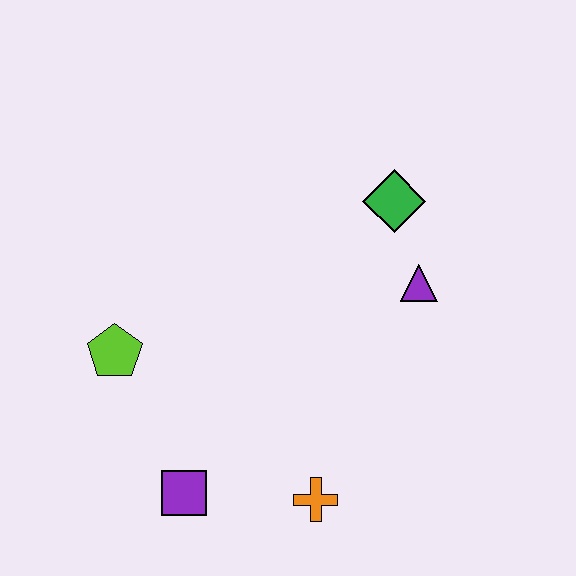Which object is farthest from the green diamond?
The purple square is farthest from the green diamond.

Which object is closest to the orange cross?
The purple square is closest to the orange cross.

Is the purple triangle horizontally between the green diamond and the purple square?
No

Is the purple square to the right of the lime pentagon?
Yes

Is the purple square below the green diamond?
Yes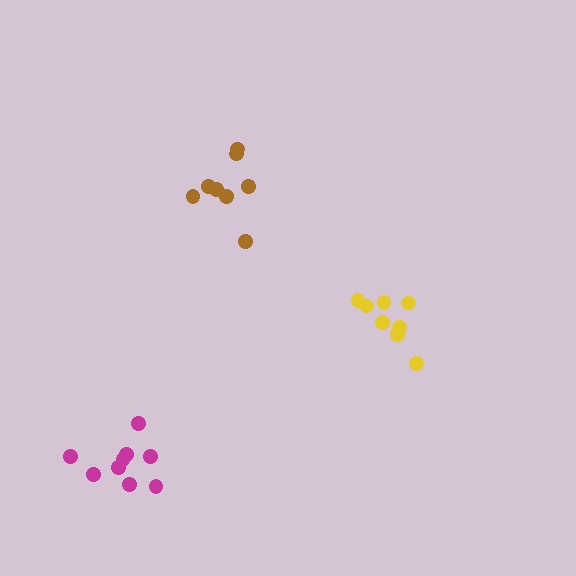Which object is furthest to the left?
The magenta cluster is leftmost.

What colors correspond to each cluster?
The clusters are colored: yellow, magenta, brown.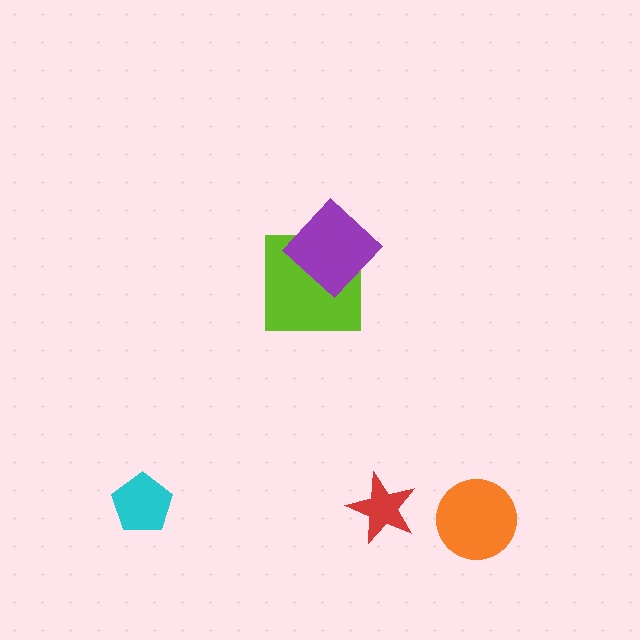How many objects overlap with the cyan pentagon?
0 objects overlap with the cyan pentagon.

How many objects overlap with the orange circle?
0 objects overlap with the orange circle.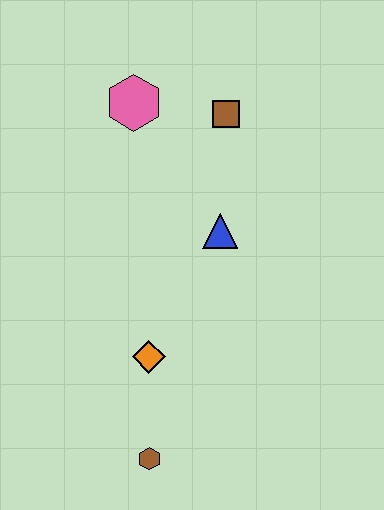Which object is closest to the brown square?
The pink hexagon is closest to the brown square.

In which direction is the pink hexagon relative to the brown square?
The pink hexagon is to the left of the brown square.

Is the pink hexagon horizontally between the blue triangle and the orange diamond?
No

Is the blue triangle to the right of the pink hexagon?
Yes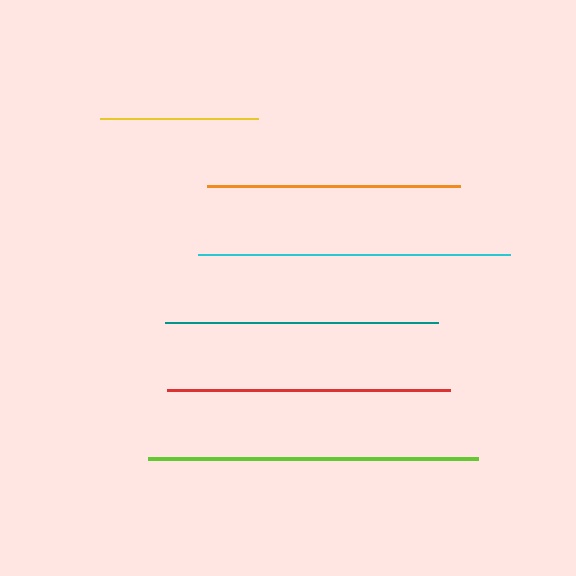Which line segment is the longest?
The lime line is the longest at approximately 330 pixels.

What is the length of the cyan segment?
The cyan segment is approximately 312 pixels long.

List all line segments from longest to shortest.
From longest to shortest: lime, cyan, red, teal, orange, yellow.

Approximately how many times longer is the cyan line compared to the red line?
The cyan line is approximately 1.1 times the length of the red line.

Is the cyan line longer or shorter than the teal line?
The cyan line is longer than the teal line.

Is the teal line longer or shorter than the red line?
The red line is longer than the teal line.